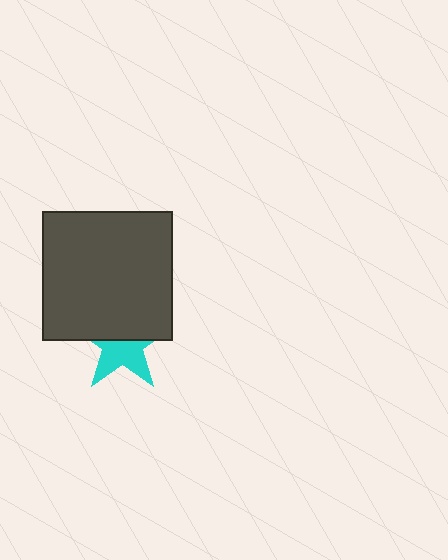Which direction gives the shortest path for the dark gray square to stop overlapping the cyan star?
Moving up gives the shortest separation.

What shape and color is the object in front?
The object in front is a dark gray square.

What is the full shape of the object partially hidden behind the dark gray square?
The partially hidden object is a cyan star.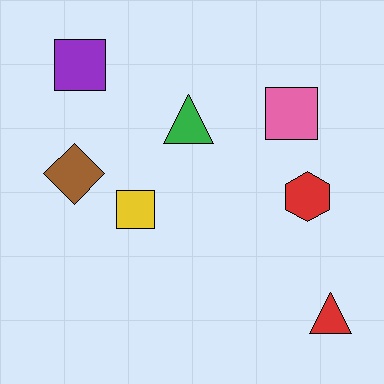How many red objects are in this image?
There are 2 red objects.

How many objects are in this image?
There are 7 objects.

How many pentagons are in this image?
There are no pentagons.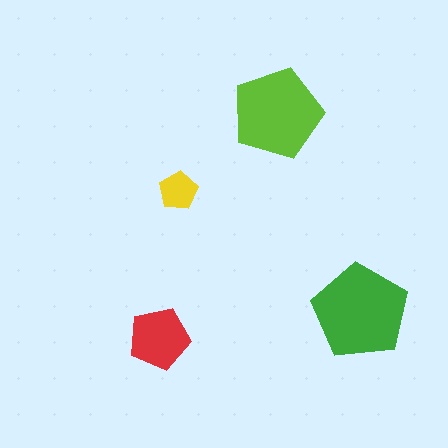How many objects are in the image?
There are 4 objects in the image.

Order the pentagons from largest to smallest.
the green one, the lime one, the red one, the yellow one.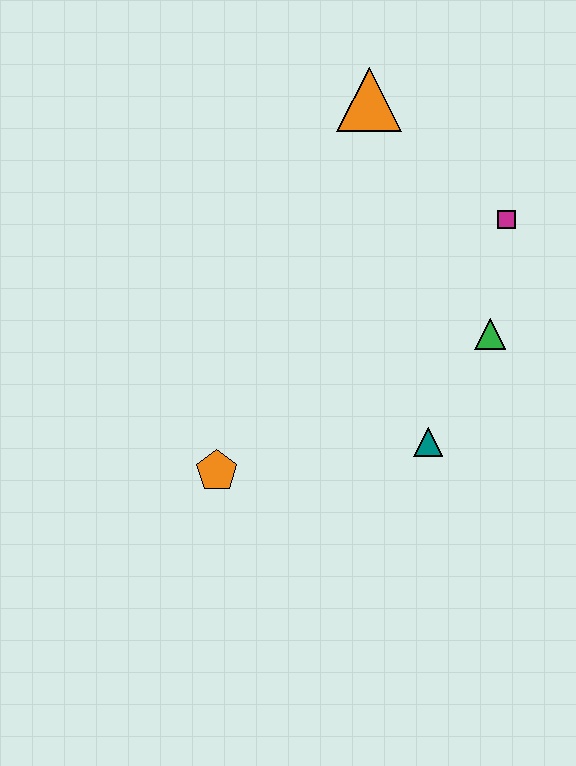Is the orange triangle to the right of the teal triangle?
No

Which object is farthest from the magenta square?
The orange pentagon is farthest from the magenta square.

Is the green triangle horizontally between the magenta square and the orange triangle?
Yes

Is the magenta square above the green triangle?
Yes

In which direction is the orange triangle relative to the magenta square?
The orange triangle is to the left of the magenta square.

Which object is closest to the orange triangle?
The magenta square is closest to the orange triangle.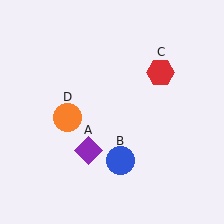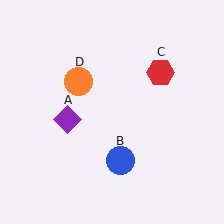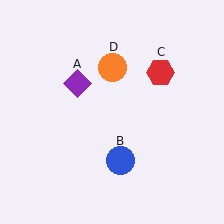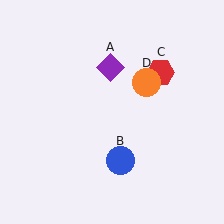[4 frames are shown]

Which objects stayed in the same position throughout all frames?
Blue circle (object B) and red hexagon (object C) remained stationary.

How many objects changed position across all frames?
2 objects changed position: purple diamond (object A), orange circle (object D).